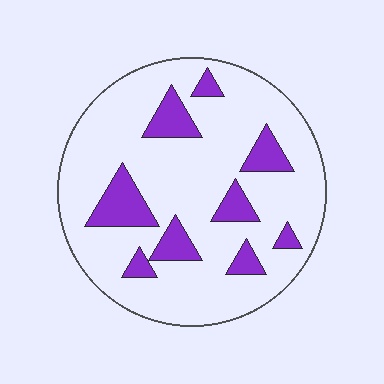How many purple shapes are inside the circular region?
9.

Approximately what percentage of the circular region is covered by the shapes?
Approximately 20%.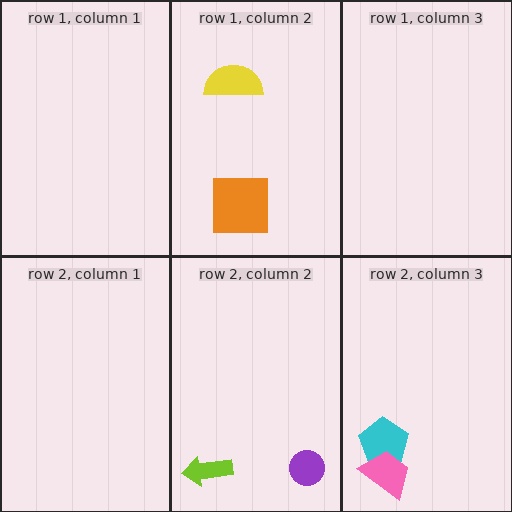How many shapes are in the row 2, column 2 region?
2.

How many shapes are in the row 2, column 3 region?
2.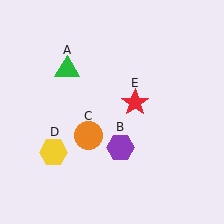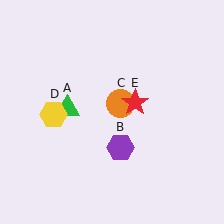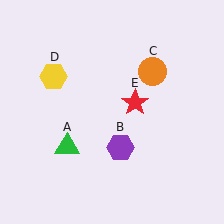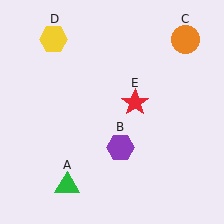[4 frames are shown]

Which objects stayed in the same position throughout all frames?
Purple hexagon (object B) and red star (object E) remained stationary.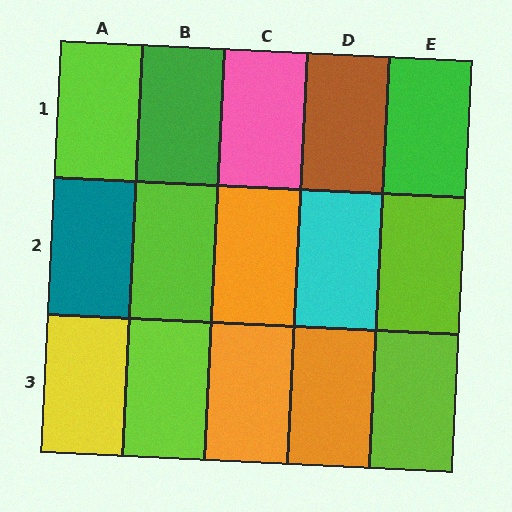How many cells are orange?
3 cells are orange.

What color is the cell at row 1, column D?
Brown.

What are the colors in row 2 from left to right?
Teal, lime, orange, cyan, lime.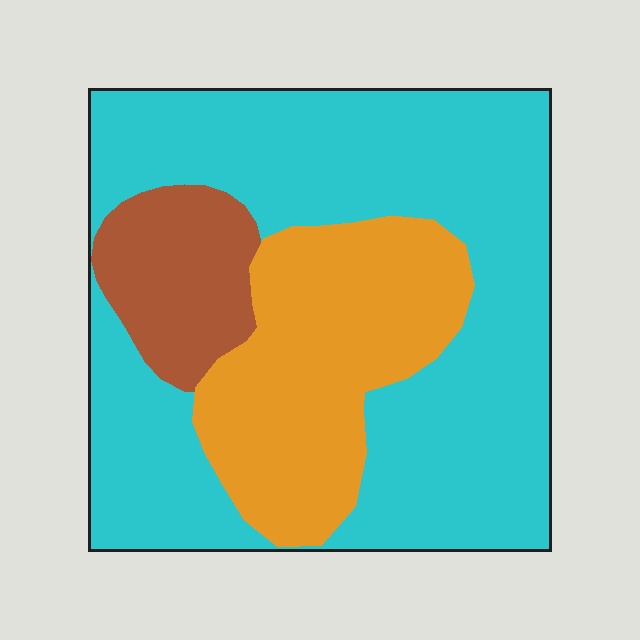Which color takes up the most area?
Cyan, at roughly 60%.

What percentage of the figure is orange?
Orange covers roughly 25% of the figure.